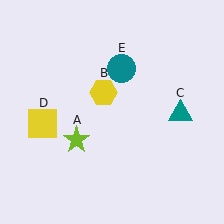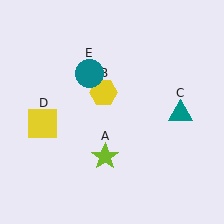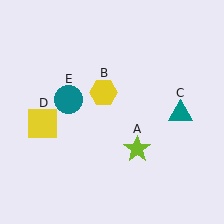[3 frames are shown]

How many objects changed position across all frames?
2 objects changed position: lime star (object A), teal circle (object E).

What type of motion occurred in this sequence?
The lime star (object A), teal circle (object E) rotated counterclockwise around the center of the scene.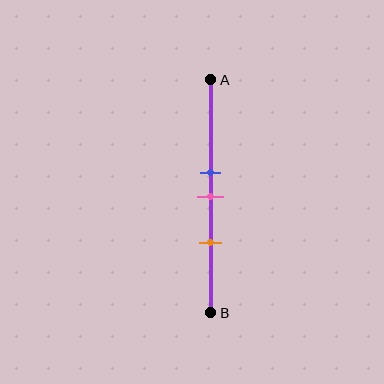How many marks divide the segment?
There are 3 marks dividing the segment.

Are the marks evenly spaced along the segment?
Yes, the marks are approximately evenly spaced.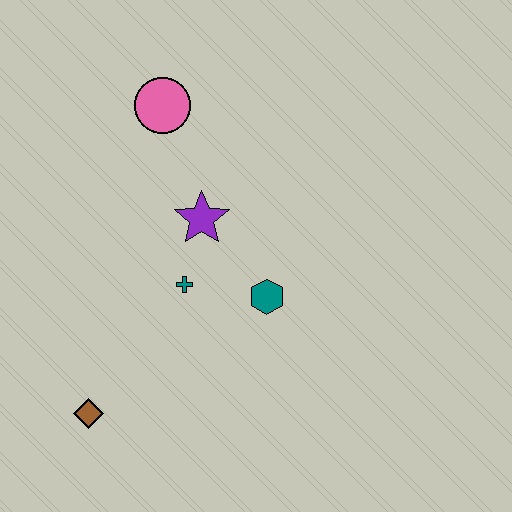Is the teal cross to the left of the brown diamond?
No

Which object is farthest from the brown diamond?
The pink circle is farthest from the brown diamond.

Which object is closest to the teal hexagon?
The teal cross is closest to the teal hexagon.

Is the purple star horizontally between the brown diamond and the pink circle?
No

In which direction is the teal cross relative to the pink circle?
The teal cross is below the pink circle.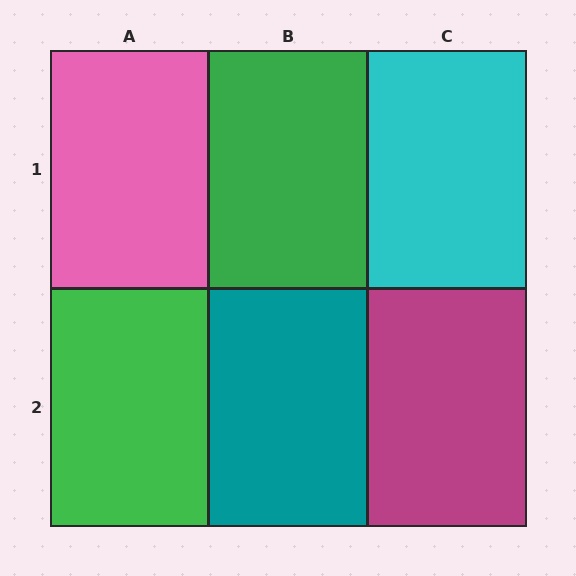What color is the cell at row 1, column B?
Green.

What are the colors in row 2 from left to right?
Green, teal, magenta.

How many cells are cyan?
1 cell is cyan.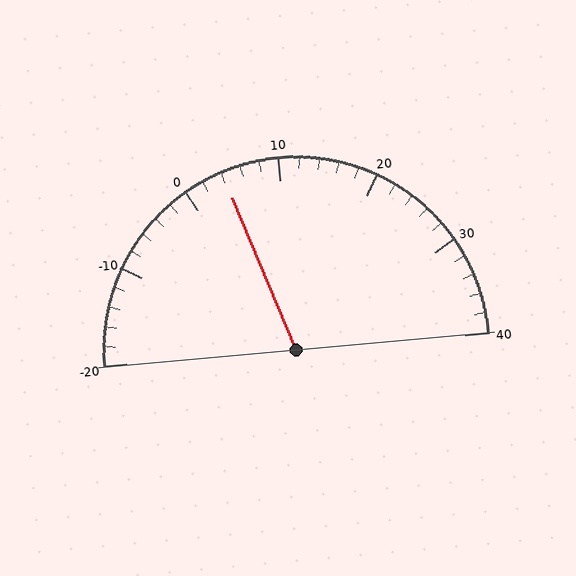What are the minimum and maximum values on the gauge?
The gauge ranges from -20 to 40.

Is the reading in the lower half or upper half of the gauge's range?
The reading is in the lower half of the range (-20 to 40).